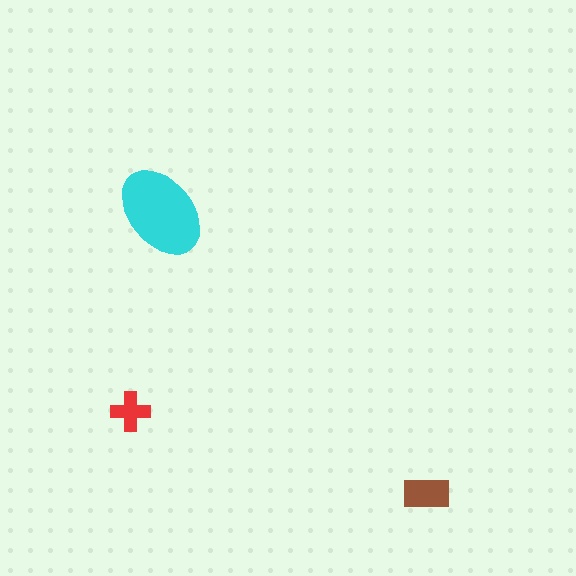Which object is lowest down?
The brown rectangle is bottommost.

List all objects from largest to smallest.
The cyan ellipse, the brown rectangle, the red cross.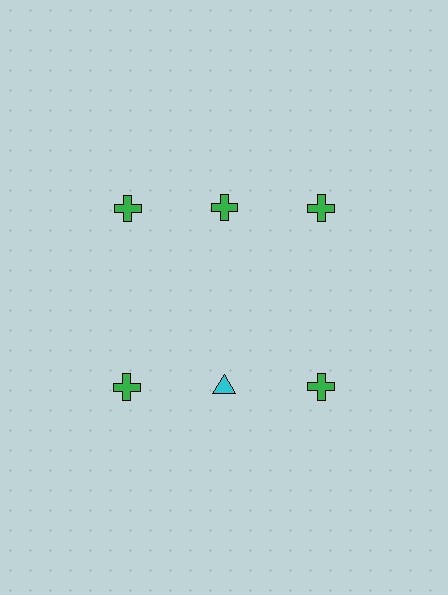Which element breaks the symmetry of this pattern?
The cyan triangle in the second row, second from left column breaks the symmetry. All other shapes are green crosses.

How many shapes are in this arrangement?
There are 6 shapes arranged in a grid pattern.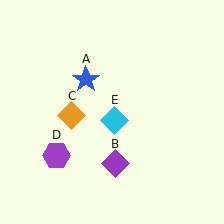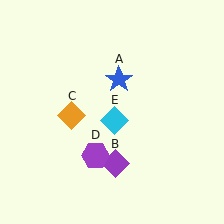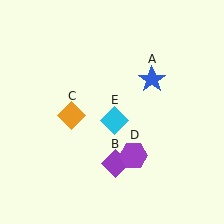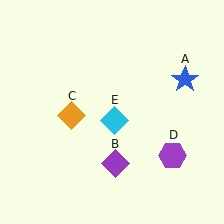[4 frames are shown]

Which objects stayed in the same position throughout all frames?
Purple diamond (object B) and orange diamond (object C) and cyan diamond (object E) remained stationary.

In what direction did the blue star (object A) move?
The blue star (object A) moved right.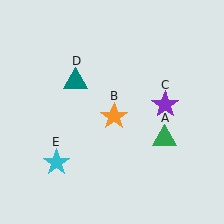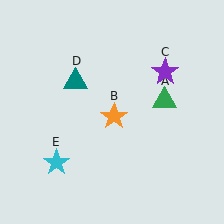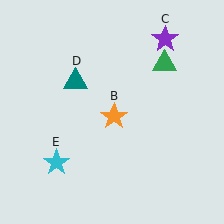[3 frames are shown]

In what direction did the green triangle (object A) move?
The green triangle (object A) moved up.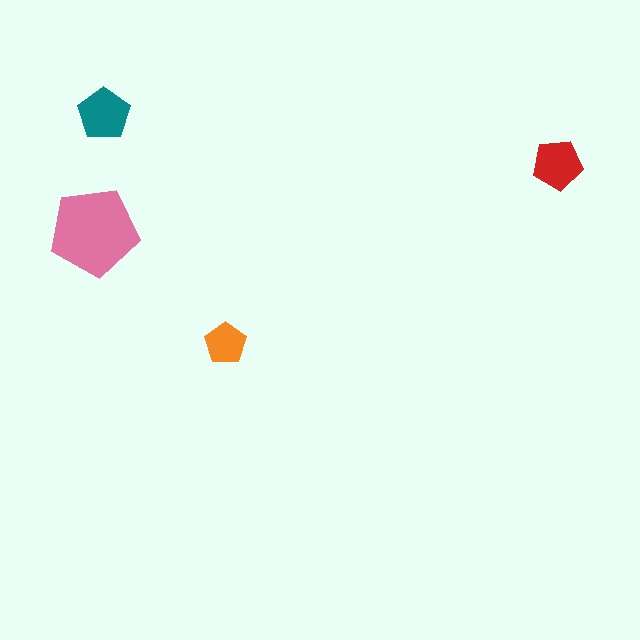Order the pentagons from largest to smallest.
the pink one, the teal one, the red one, the orange one.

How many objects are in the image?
There are 4 objects in the image.